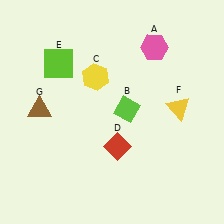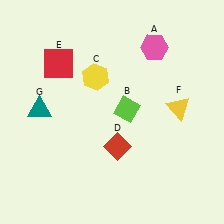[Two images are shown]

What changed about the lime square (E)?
In Image 1, E is lime. In Image 2, it changed to red.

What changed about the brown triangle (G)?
In Image 1, G is brown. In Image 2, it changed to teal.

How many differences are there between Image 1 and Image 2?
There are 2 differences between the two images.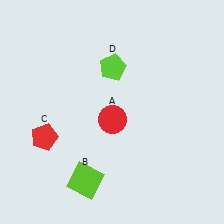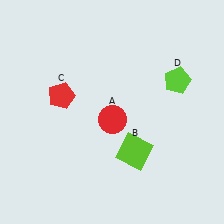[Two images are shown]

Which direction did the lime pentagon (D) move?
The lime pentagon (D) moved right.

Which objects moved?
The objects that moved are: the lime square (B), the red pentagon (C), the lime pentagon (D).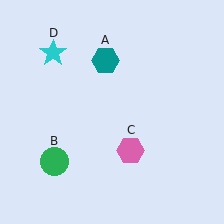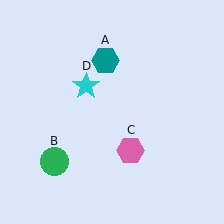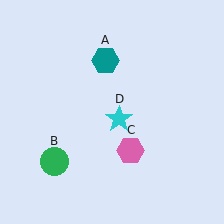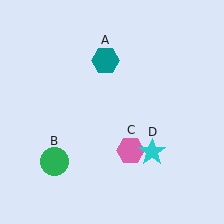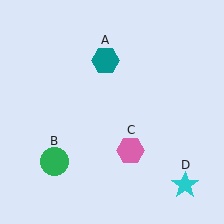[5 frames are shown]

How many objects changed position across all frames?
1 object changed position: cyan star (object D).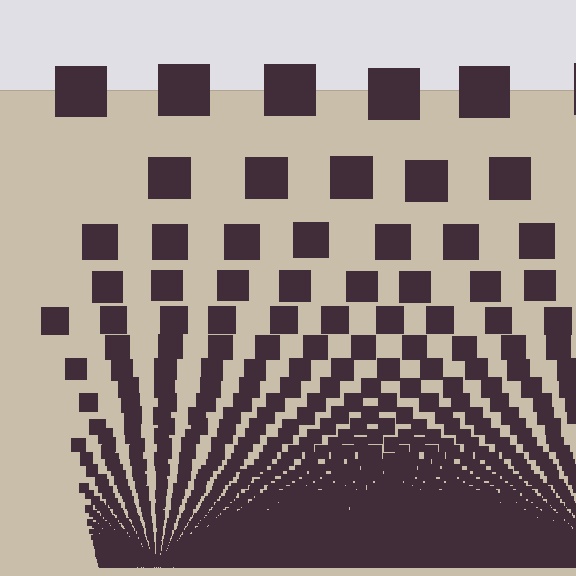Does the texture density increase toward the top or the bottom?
Density increases toward the bottom.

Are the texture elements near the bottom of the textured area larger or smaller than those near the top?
Smaller. The gradient is inverted — elements near the bottom are smaller and denser.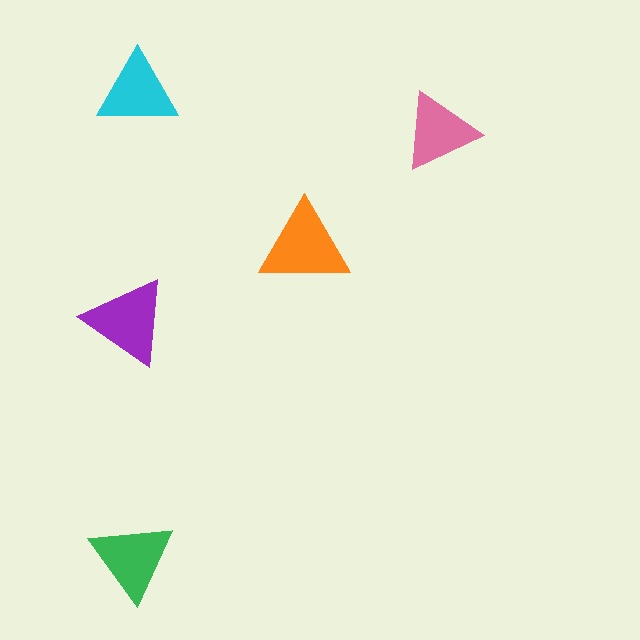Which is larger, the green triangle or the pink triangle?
The green one.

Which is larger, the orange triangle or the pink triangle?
The orange one.